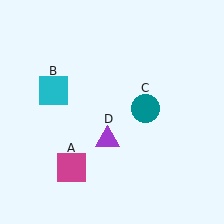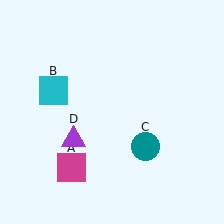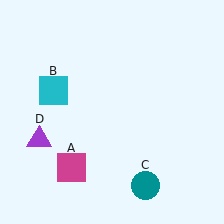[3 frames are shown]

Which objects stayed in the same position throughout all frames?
Magenta square (object A) and cyan square (object B) remained stationary.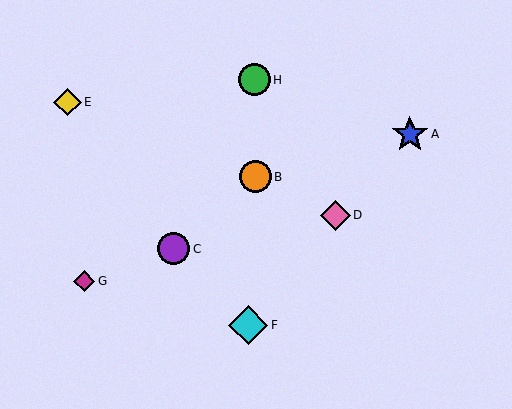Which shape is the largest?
The cyan diamond (labeled F) is the largest.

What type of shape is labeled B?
Shape B is an orange circle.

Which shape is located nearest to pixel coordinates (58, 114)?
The yellow diamond (labeled E) at (68, 102) is nearest to that location.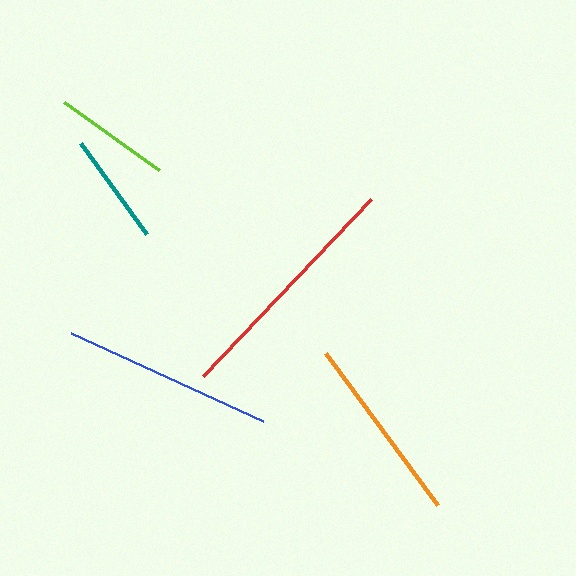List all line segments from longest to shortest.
From longest to shortest: red, blue, orange, lime, teal.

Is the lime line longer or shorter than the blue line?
The blue line is longer than the lime line.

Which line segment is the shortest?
The teal line is the shortest at approximately 112 pixels.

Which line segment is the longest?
The red line is the longest at approximately 243 pixels.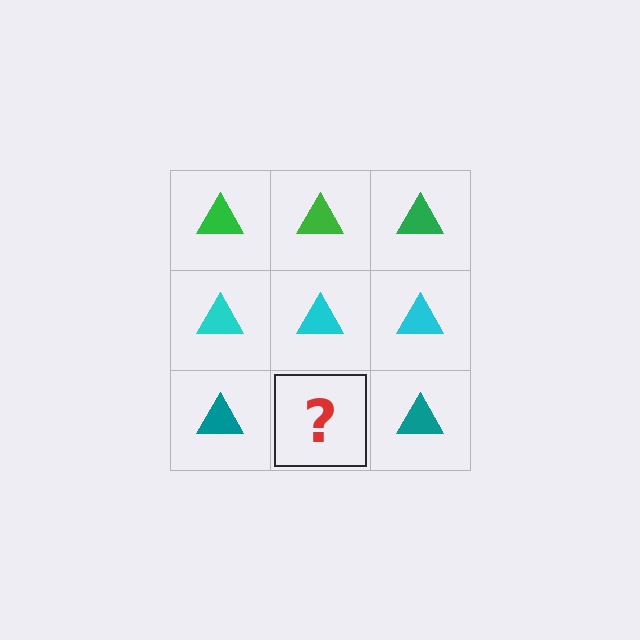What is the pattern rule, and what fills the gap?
The rule is that each row has a consistent color. The gap should be filled with a teal triangle.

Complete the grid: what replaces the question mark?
The question mark should be replaced with a teal triangle.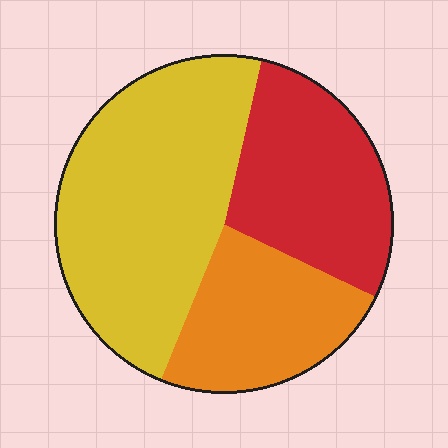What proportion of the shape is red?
Red takes up between a sixth and a third of the shape.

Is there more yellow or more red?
Yellow.